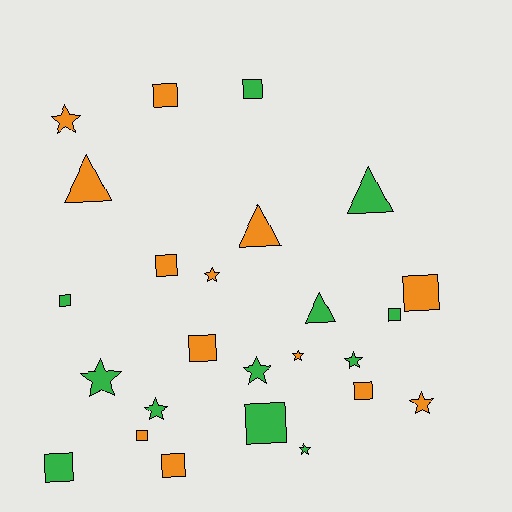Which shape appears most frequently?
Square, with 12 objects.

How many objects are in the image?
There are 25 objects.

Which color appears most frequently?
Orange, with 13 objects.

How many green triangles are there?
There are 2 green triangles.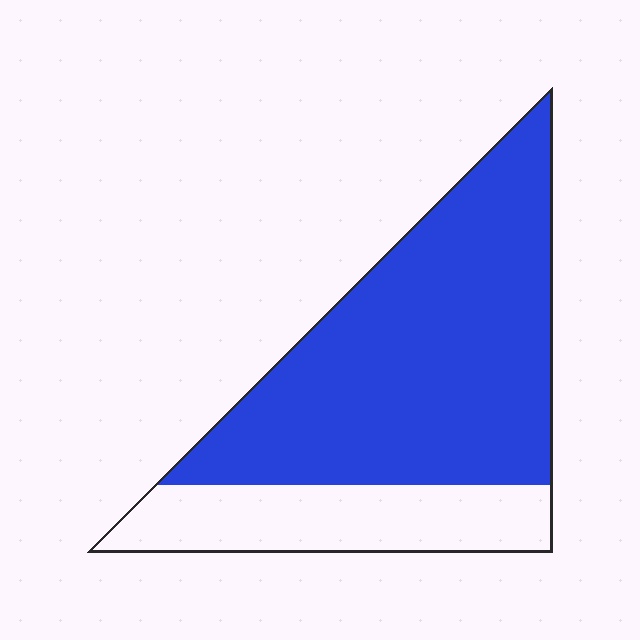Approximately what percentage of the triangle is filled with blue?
Approximately 75%.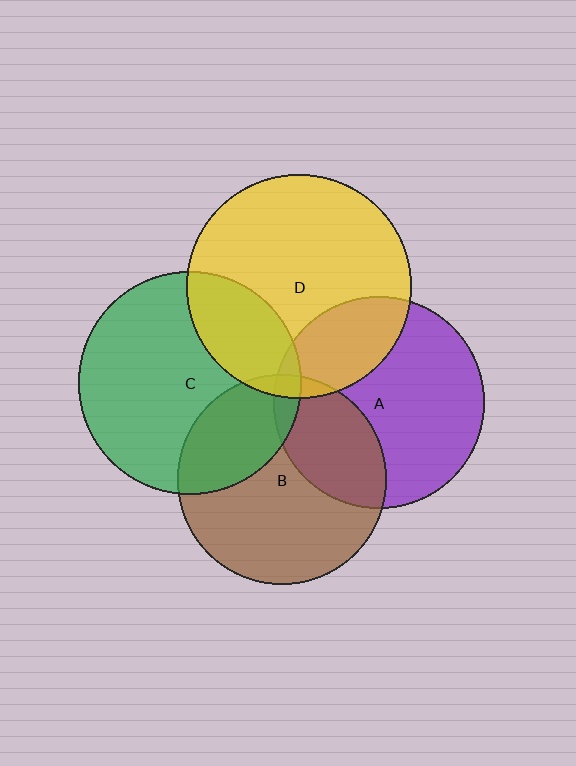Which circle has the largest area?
Circle D (yellow).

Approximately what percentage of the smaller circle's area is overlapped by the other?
Approximately 5%.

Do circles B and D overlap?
Yes.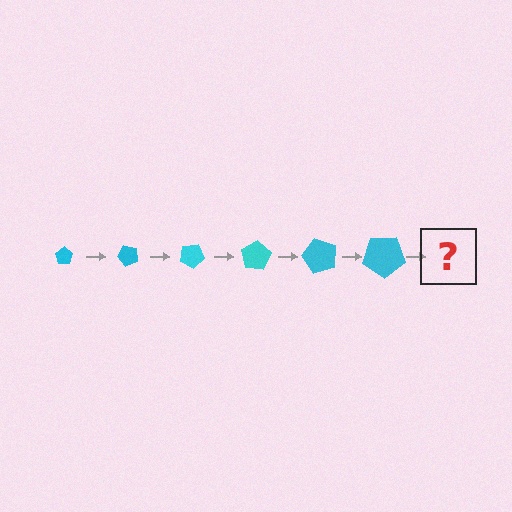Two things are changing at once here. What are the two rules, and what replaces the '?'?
The two rules are that the pentagon grows larger each step and it rotates 50 degrees each step. The '?' should be a pentagon, larger than the previous one and rotated 300 degrees from the start.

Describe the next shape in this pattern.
It should be a pentagon, larger than the previous one and rotated 300 degrees from the start.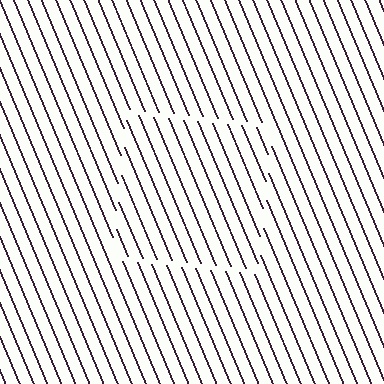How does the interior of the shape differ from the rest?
The interior of the shape contains the same grating, shifted by half a period — the contour is defined by the phase discontinuity where line-ends from the inner and outer gratings abut.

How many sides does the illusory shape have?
4 sides — the line-ends trace a square.